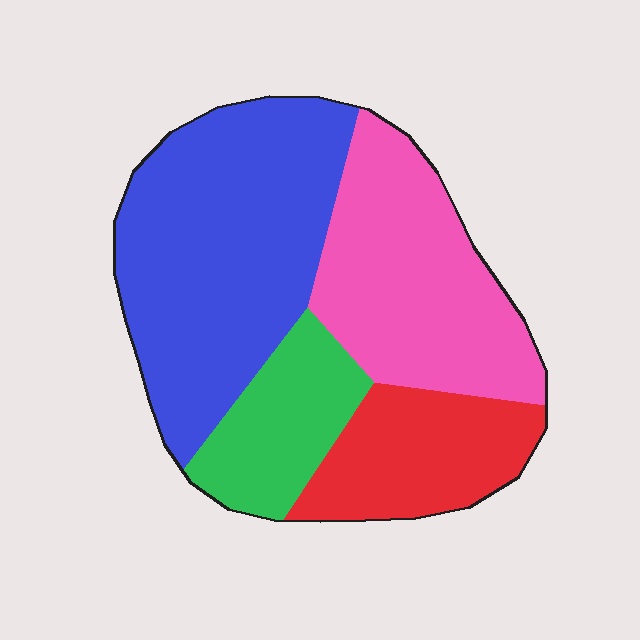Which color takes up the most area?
Blue, at roughly 40%.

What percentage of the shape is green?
Green takes up less than a sixth of the shape.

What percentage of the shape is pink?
Pink covers about 30% of the shape.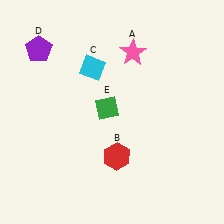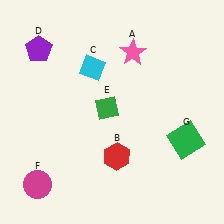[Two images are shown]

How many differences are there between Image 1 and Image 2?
There are 2 differences between the two images.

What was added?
A magenta circle (F), a green square (G) were added in Image 2.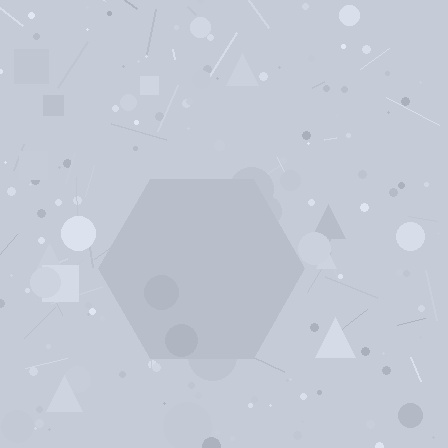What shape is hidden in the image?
A hexagon is hidden in the image.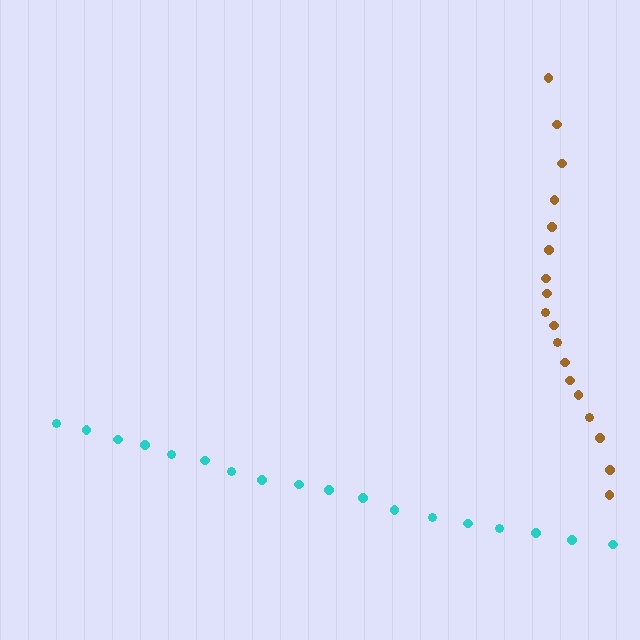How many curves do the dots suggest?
There are 2 distinct paths.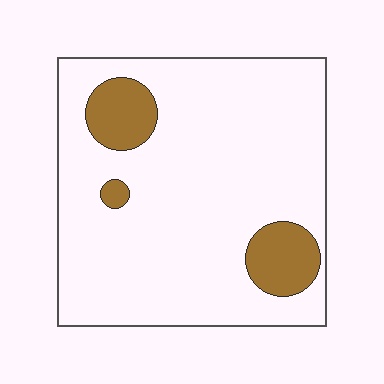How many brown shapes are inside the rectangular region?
3.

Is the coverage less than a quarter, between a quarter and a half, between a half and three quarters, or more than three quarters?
Less than a quarter.